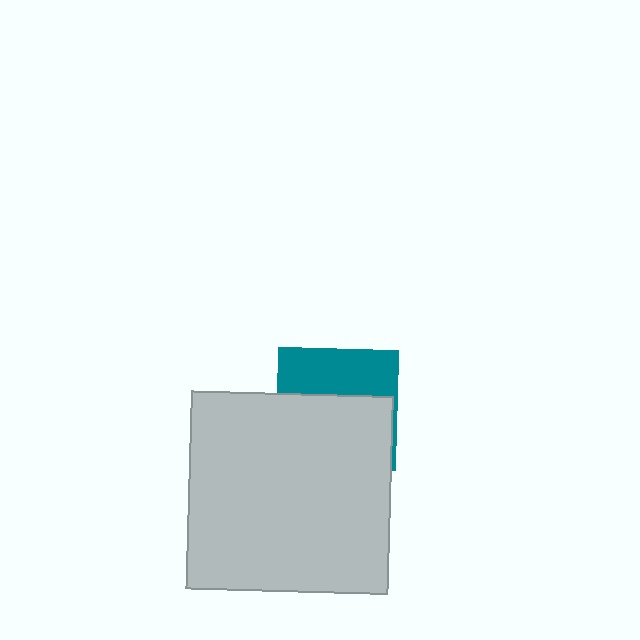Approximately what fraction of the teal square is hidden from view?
Roughly 60% of the teal square is hidden behind the light gray rectangle.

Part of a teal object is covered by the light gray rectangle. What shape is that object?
It is a square.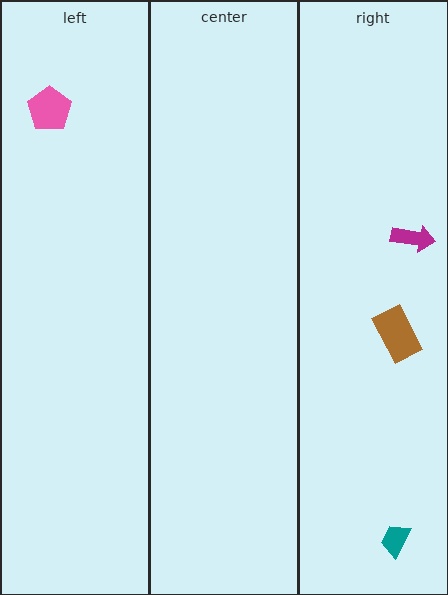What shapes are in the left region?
The pink pentagon.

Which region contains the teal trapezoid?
The right region.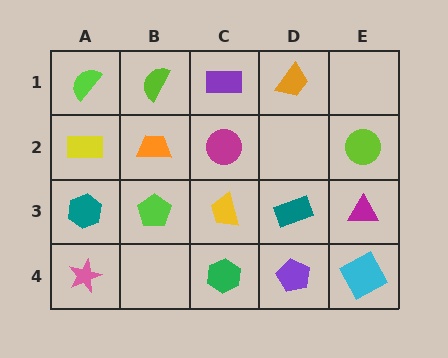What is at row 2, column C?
A magenta circle.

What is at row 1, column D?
An orange trapezoid.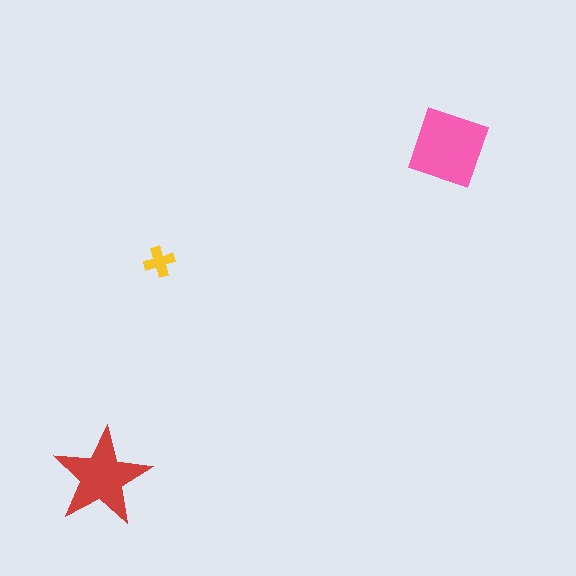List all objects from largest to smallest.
The pink diamond, the red star, the yellow cross.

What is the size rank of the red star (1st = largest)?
2nd.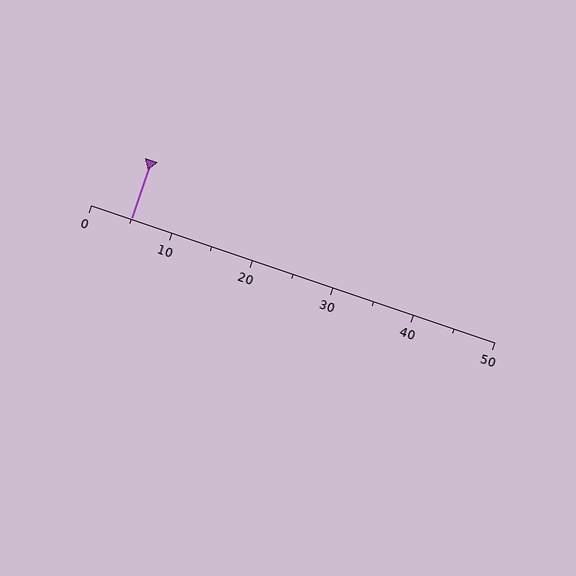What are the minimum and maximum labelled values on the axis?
The axis runs from 0 to 50.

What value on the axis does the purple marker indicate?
The marker indicates approximately 5.